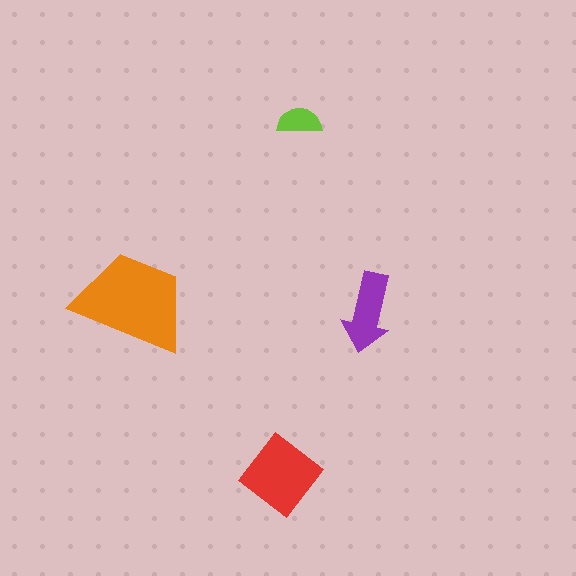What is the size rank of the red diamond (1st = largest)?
2nd.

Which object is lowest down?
The red diamond is bottommost.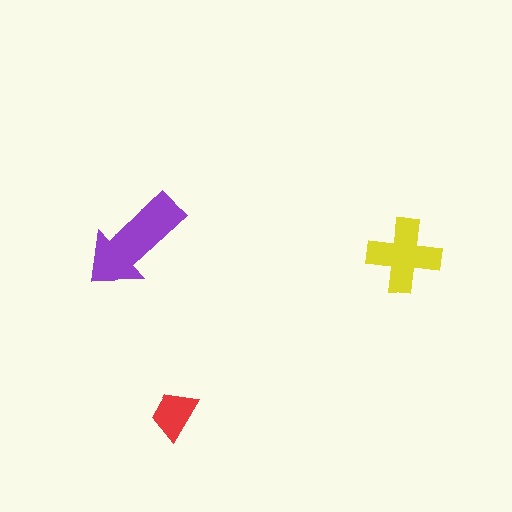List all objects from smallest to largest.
The red trapezoid, the yellow cross, the purple arrow.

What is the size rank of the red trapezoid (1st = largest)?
3rd.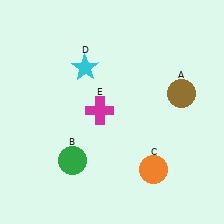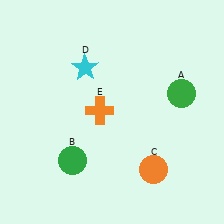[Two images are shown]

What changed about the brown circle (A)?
In Image 1, A is brown. In Image 2, it changed to green.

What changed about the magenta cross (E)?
In Image 1, E is magenta. In Image 2, it changed to orange.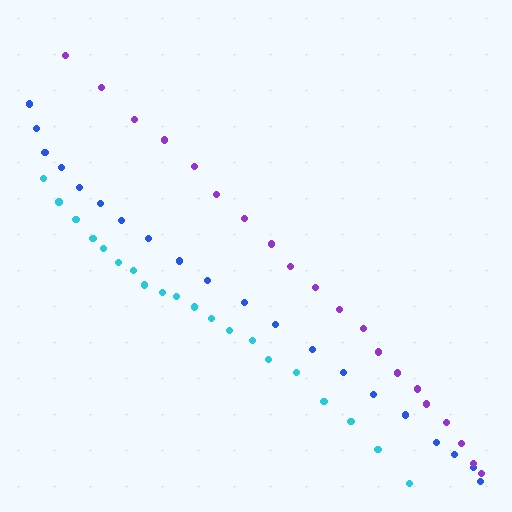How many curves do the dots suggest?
There are 3 distinct paths.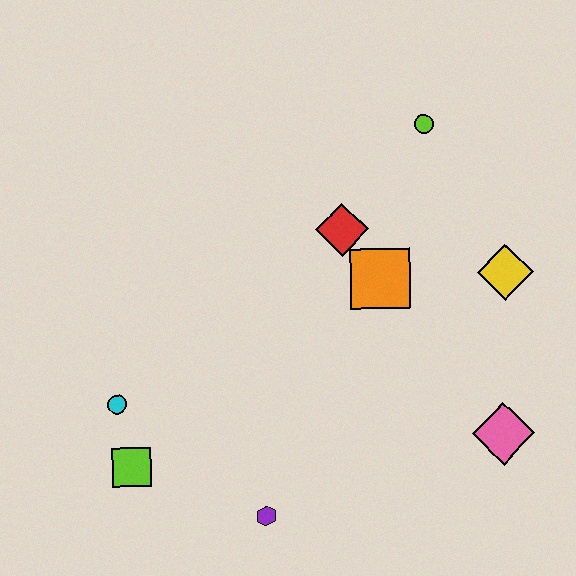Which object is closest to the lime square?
The cyan circle is closest to the lime square.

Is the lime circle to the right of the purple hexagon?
Yes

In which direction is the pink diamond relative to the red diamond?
The pink diamond is below the red diamond.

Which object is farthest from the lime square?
The lime circle is farthest from the lime square.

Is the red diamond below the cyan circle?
No